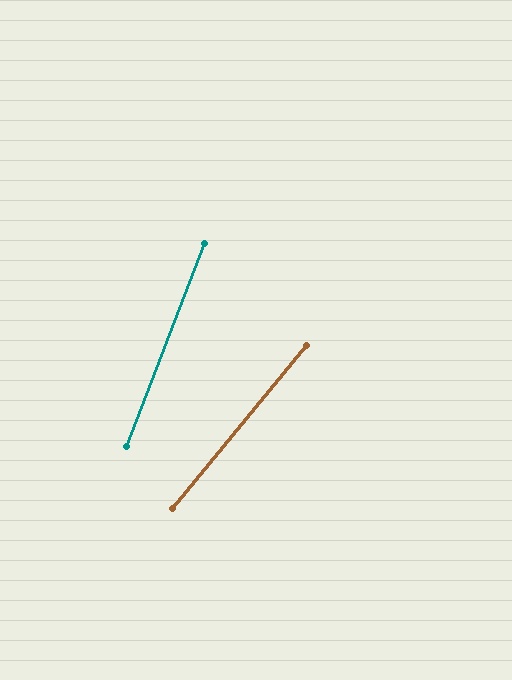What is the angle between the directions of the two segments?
Approximately 18 degrees.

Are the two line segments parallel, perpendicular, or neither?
Neither parallel nor perpendicular — they differ by about 18°.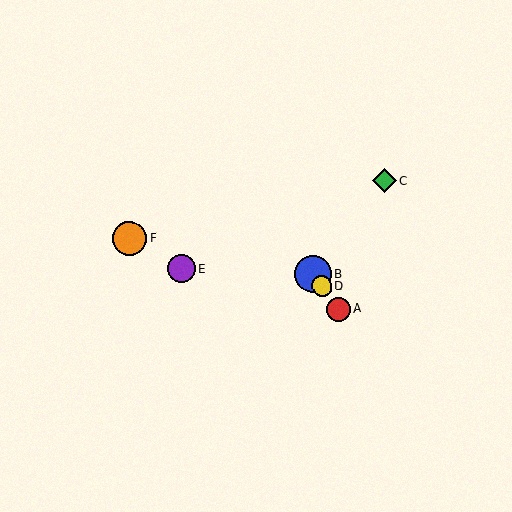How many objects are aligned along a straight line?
3 objects (A, B, D) are aligned along a straight line.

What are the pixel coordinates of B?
Object B is at (313, 274).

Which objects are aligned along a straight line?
Objects A, B, D are aligned along a straight line.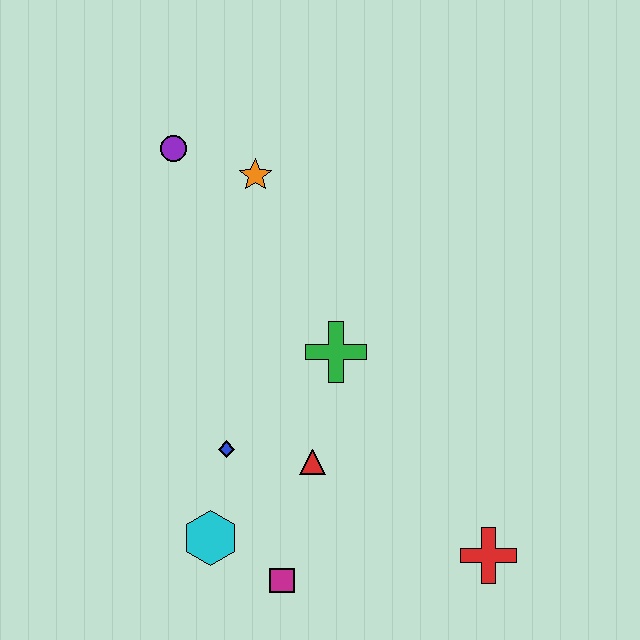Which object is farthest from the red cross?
The purple circle is farthest from the red cross.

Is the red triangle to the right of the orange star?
Yes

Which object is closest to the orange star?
The purple circle is closest to the orange star.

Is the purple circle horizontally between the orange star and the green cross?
No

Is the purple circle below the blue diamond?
No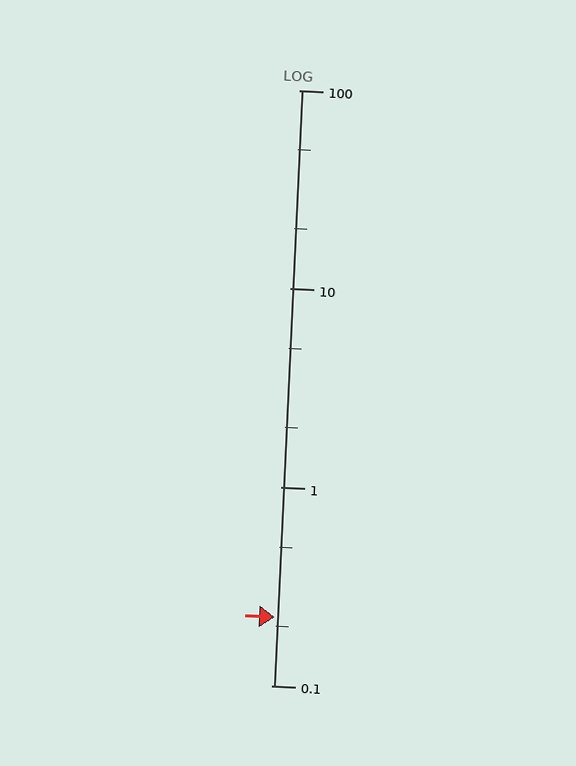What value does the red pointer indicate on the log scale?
The pointer indicates approximately 0.22.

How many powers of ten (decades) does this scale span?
The scale spans 3 decades, from 0.1 to 100.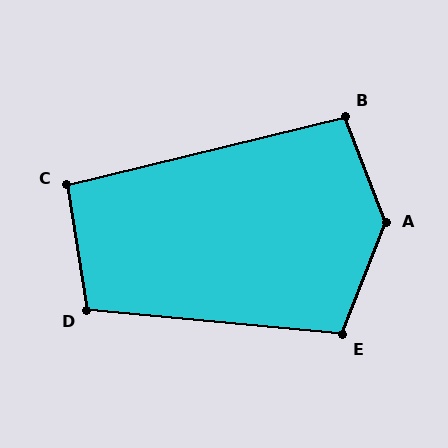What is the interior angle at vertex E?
Approximately 106 degrees (obtuse).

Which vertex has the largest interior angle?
A, at approximately 138 degrees.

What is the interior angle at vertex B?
Approximately 97 degrees (obtuse).